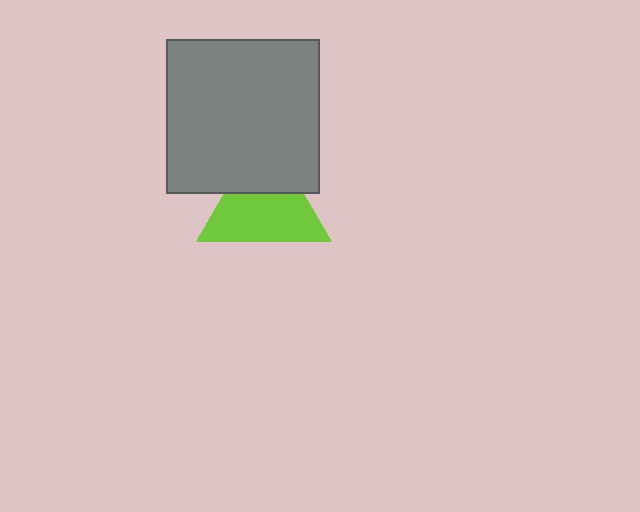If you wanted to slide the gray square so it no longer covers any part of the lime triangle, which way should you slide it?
Slide it up — that is the most direct way to separate the two shapes.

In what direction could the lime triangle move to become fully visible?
The lime triangle could move down. That would shift it out from behind the gray square entirely.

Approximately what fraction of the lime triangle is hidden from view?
Roughly 35% of the lime triangle is hidden behind the gray square.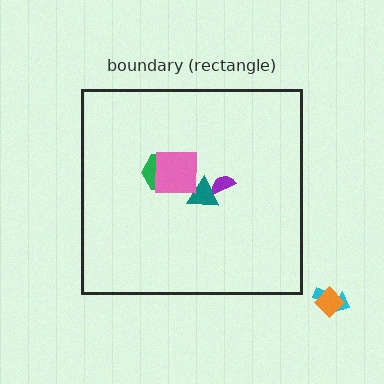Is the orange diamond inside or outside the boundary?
Outside.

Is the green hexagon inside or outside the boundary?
Inside.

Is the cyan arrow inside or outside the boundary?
Outside.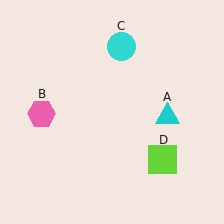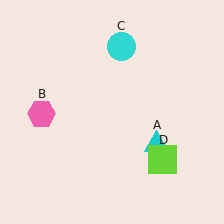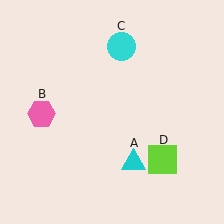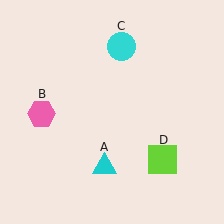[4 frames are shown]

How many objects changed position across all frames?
1 object changed position: cyan triangle (object A).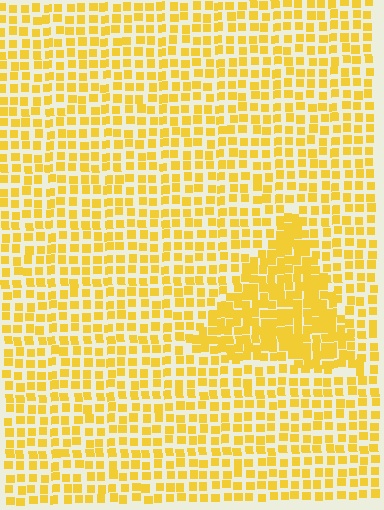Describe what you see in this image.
The image contains small yellow elements arranged at two different densities. A triangle-shaped region is visible where the elements are more densely packed than the surrounding area.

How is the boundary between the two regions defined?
The boundary is defined by a change in element density (approximately 1.8x ratio). All elements are the same color, size, and shape.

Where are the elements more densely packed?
The elements are more densely packed inside the triangle boundary.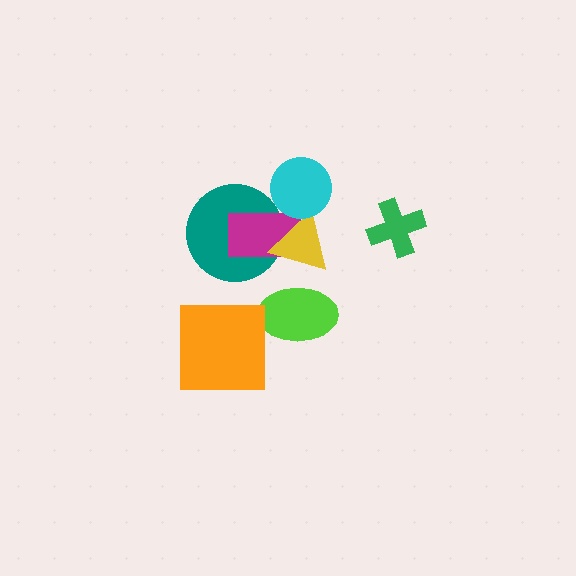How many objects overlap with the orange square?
0 objects overlap with the orange square.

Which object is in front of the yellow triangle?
The cyan circle is in front of the yellow triangle.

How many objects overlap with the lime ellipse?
0 objects overlap with the lime ellipse.